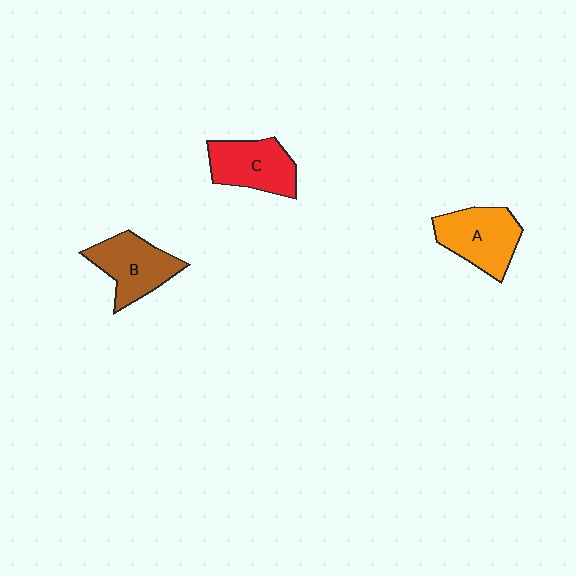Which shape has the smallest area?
Shape C (red).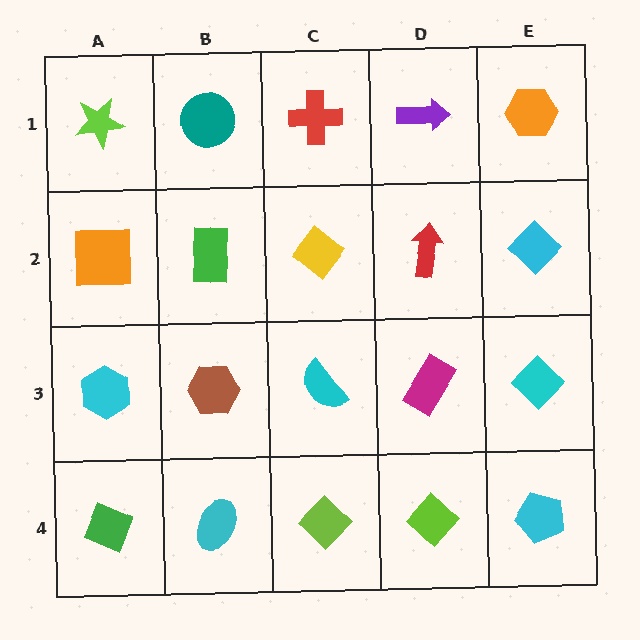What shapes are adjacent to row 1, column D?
A red arrow (row 2, column D), a red cross (row 1, column C), an orange hexagon (row 1, column E).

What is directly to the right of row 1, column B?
A red cross.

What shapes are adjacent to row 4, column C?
A cyan semicircle (row 3, column C), a cyan ellipse (row 4, column B), a lime diamond (row 4, column D).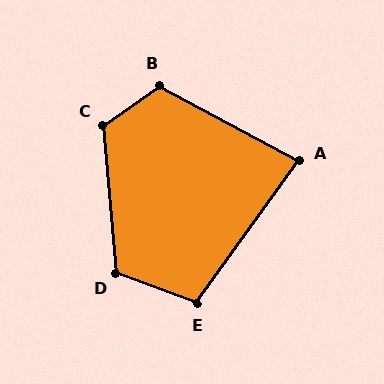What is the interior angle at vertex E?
Approximately 105 degrees (obtuse).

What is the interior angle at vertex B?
Approximately 116 degrees (obtuse).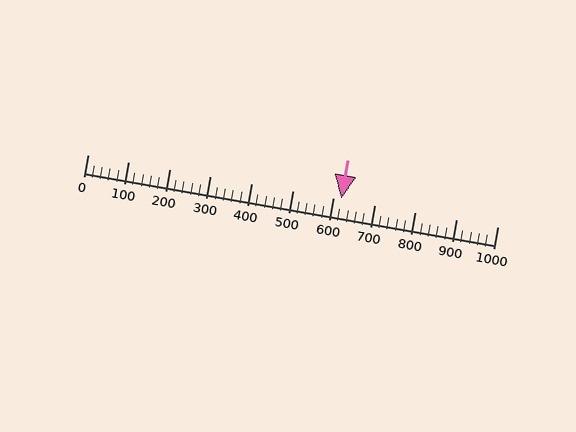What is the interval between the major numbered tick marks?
The major tick marks are spaced 100 units apart.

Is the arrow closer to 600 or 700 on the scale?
The arrow is closer to 600.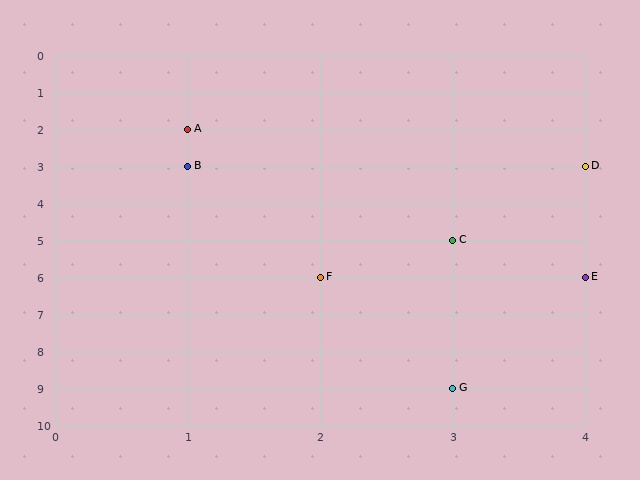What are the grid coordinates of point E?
Point E is at grid coordinates (4, 6).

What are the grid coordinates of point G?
Point G is at grid coordinates (3, 9).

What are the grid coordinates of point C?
Point C is at grid coordinates (3, 5).